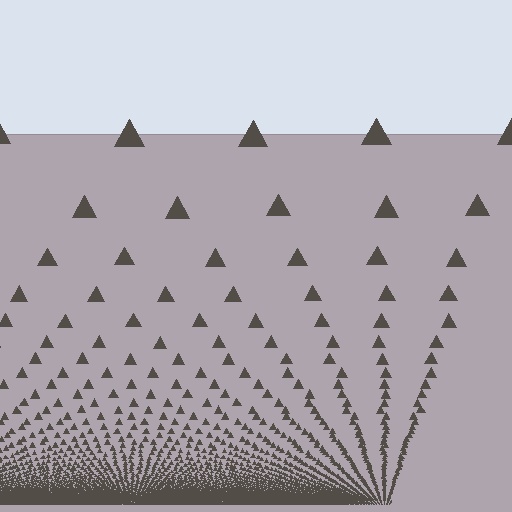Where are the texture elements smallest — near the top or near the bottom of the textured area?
Near the bottom.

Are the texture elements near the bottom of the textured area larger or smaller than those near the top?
Smaller. The gradient is inverted — elements near the bottom are smaller and denser.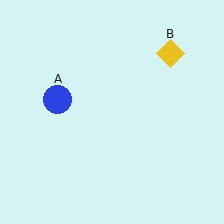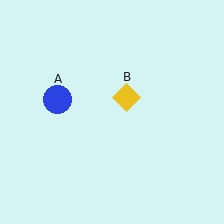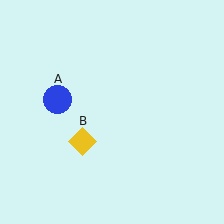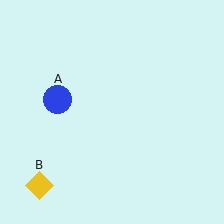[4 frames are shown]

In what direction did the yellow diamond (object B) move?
The yellow diamond (object B) moved down and to the left.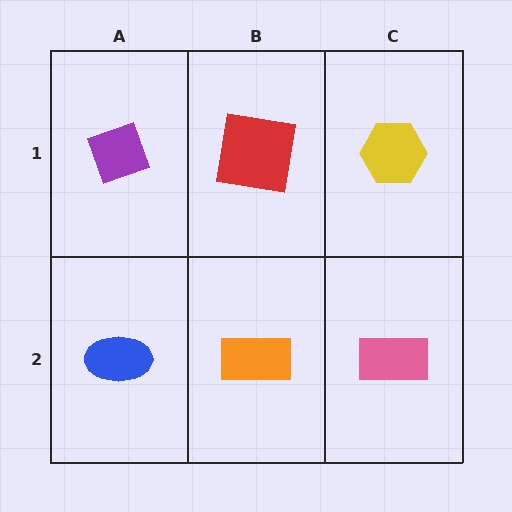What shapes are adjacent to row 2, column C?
A yellow hexagon (row 1, column C), an orange rectangle (row 2, column B).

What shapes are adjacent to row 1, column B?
An orange rectangle (row 2, column B), a purple diamond (row 1, column A), a yellow hexagon (row 1, column C).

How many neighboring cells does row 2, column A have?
2.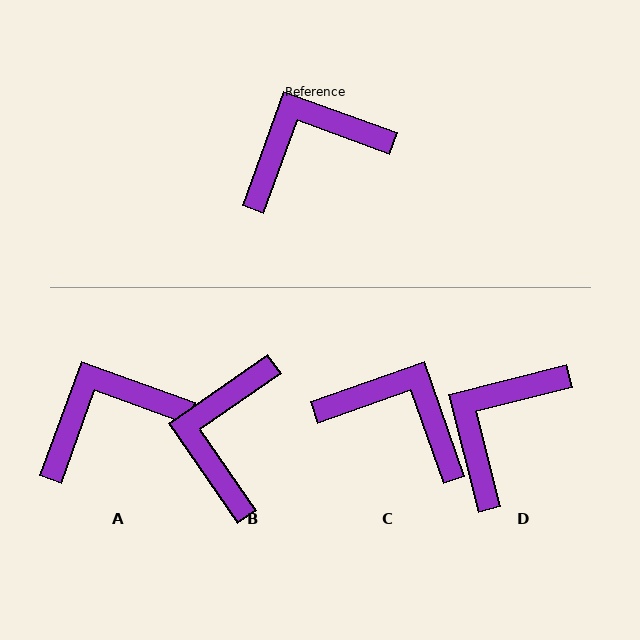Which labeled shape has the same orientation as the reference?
A.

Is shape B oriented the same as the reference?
No, it is off by about 55 degrees.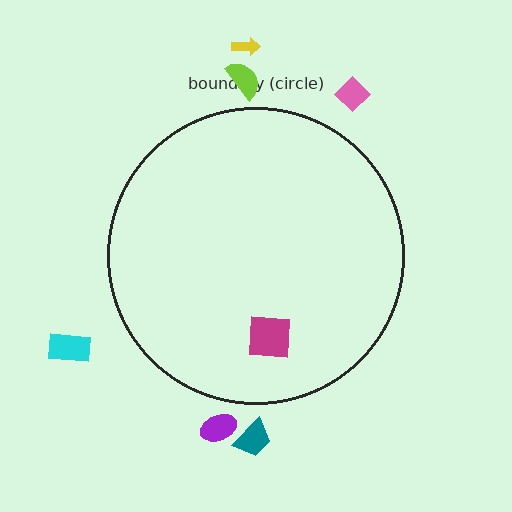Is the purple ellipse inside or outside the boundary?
Outside.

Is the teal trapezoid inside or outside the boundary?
Outside.